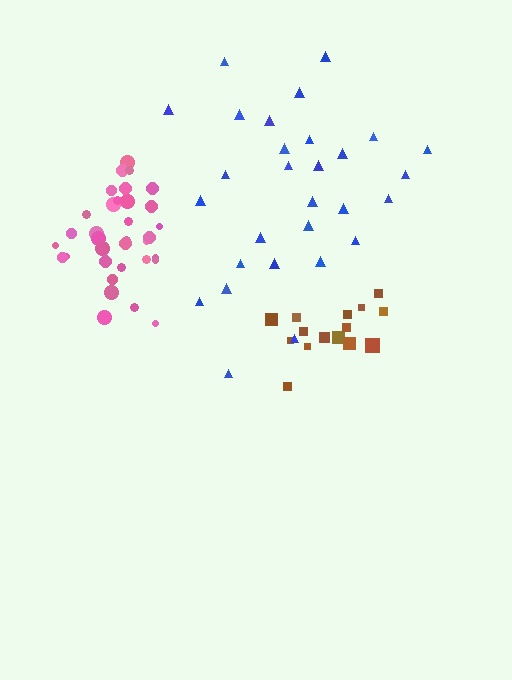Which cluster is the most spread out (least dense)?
Blue.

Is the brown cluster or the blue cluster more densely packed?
Brown.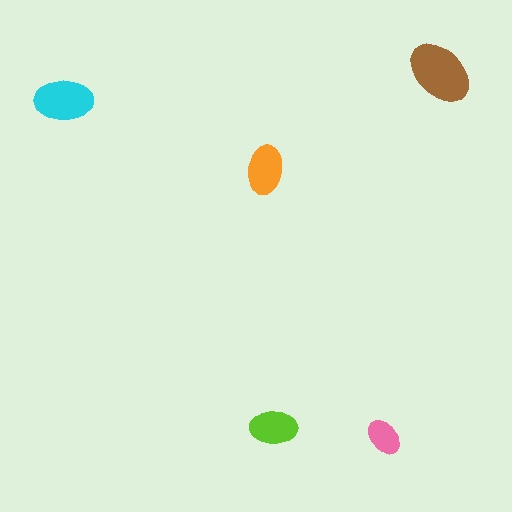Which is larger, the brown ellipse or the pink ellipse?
The brown one.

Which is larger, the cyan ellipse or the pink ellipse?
The cyan one.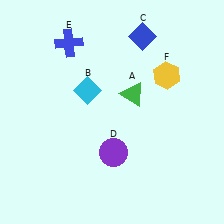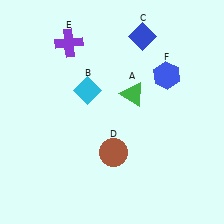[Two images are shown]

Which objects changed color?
D changed from purple to brown. E changed from blue to purple. F changed from yellow to blue.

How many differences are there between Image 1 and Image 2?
There are 3 differences between the two images.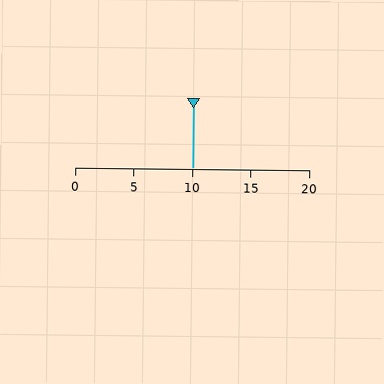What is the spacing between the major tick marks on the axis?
The major ticks are spaced 5 apart.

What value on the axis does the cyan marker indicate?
The marker indicates approximately 10.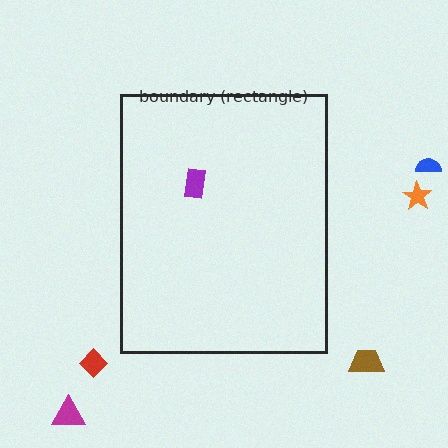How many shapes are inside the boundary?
1 inside, 5 outside.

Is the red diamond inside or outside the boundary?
Outside.